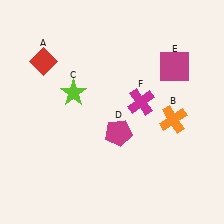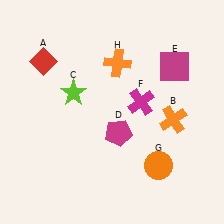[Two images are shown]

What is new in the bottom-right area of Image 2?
An orange circle (G) was added in the bottom-right area of Image 2.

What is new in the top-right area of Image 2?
An orange cross (H) was added in the top-right area of Image 2.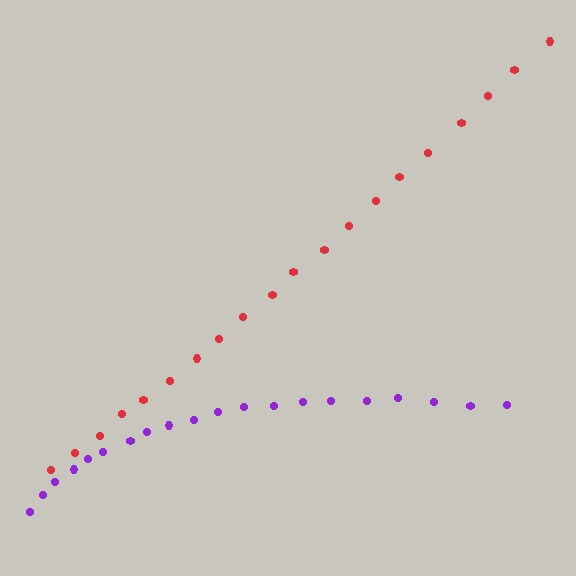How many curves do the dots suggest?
There are 2 distinct paths.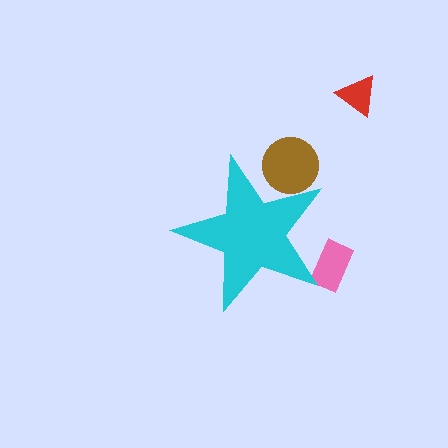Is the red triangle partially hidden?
No, the red triangle is fully visible.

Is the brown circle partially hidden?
Yes, the brown circle is partially hidden behind the cyan star.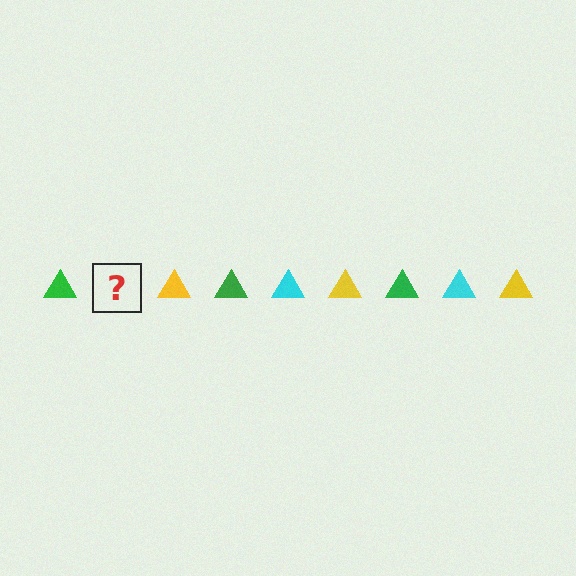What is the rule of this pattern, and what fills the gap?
The rule is that the pattern cycles through green, cyan, yellow triangles. The gap should be filled with a cyan triangle.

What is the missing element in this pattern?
The missing element is a cyan triangle.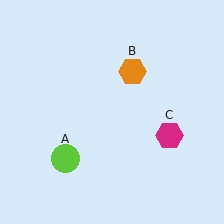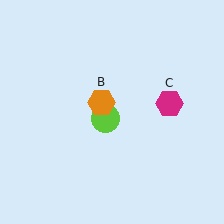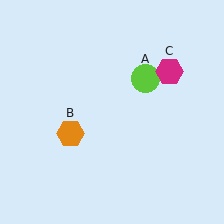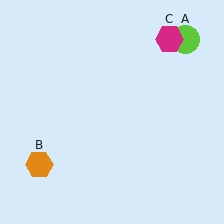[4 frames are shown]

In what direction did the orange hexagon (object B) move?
The orange hexagon (object B) moved down and to the left.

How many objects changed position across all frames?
3 objects changed position: lime circle (object A), orange hexagon (object B), magenta hexagon (object C).